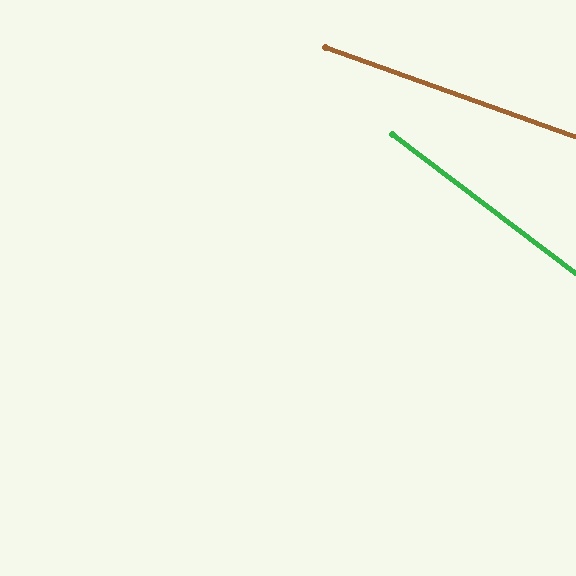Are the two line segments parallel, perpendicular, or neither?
Neither parallel nor perpendicular — they differ by about 18°.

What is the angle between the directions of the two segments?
Approximately 18 degrees.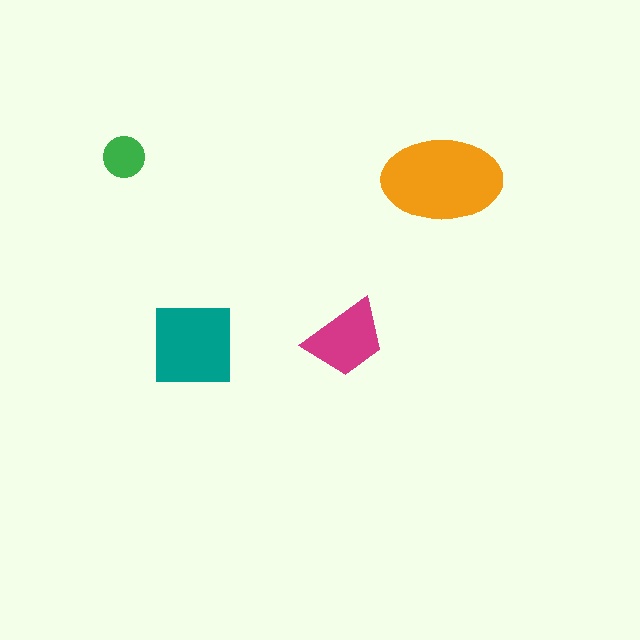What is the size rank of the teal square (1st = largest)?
2nd.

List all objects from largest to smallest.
The orange ellipse, the teal square, the magenta trapezoid, the green circle.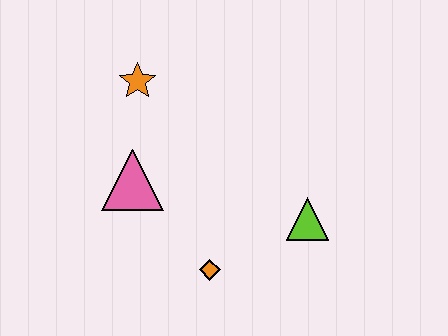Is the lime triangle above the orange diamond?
Yes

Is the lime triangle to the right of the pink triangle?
Yes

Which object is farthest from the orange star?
The lime triangle is farthest from the orange star.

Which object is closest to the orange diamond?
The lime triangle is closest to the orange diamond.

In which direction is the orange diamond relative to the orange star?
The orange diamond is below the orange star.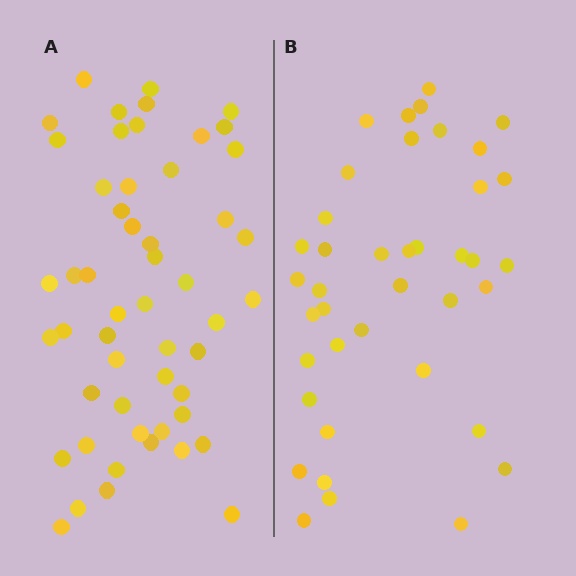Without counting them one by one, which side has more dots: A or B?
Region A (the left region) has more dots.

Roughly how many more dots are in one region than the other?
Region A has roughly 12 or so more dots than region B.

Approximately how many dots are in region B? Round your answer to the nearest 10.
About 40 dots.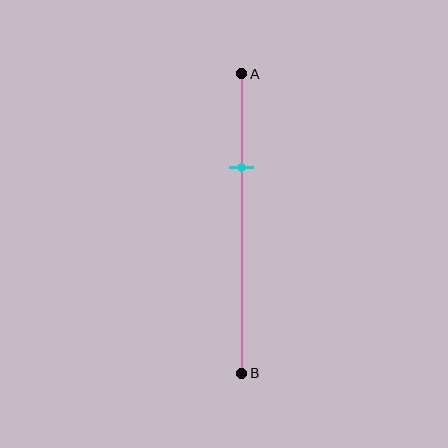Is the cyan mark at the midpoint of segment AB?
No, the mark is at about 30% from A, not at the 50% midpoint.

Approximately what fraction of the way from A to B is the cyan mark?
The cyan mark is approximately 30% of the way from A to B.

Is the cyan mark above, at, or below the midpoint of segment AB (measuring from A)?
The cyan mark is above the midpoint of segment AB.